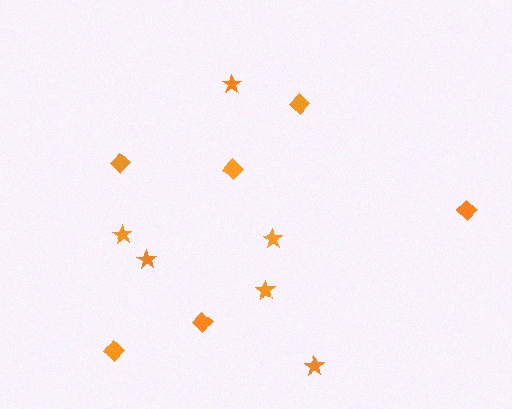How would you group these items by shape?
There are 2 groups: one group of stars (6) and one group of diamonds (6).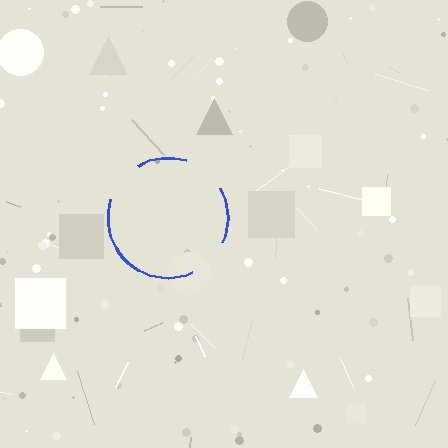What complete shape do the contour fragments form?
The contour fragments form a circle.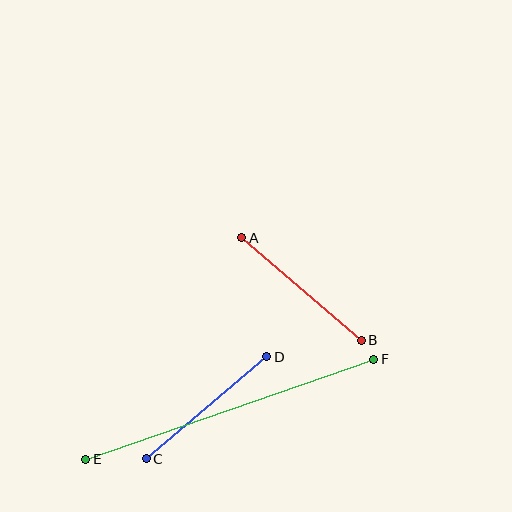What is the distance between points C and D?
The distance is approximately 158 pixels.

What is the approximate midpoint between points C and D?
The midpoint is at approximately (206, 408) pixels.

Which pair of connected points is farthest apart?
Points E and F are farthest apart.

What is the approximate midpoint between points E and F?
The midpoint is at approximately (230, 409) pixels.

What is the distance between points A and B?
The distance is approximately 158 pixels.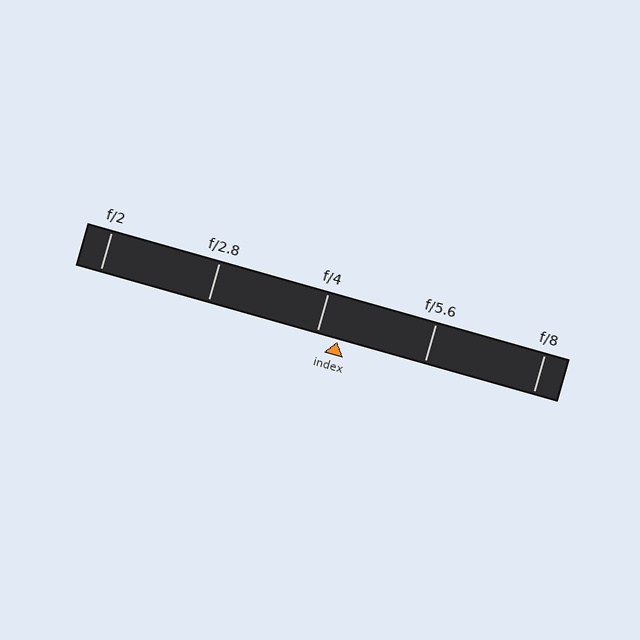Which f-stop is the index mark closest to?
The index mark is closest to f/4.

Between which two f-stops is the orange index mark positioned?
The index mark is between f/4 and f/5.6.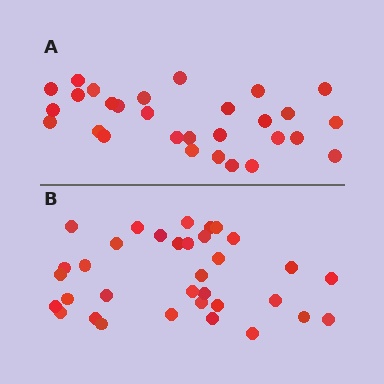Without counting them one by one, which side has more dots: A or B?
Region B (the bottom region) has more dots.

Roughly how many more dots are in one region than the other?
Region B has about 5 more dots than region A.